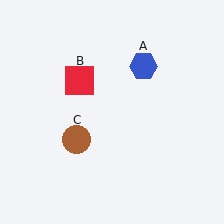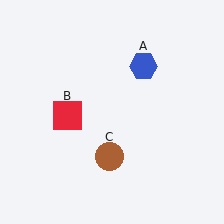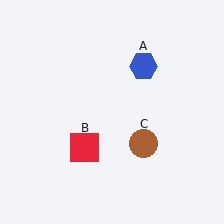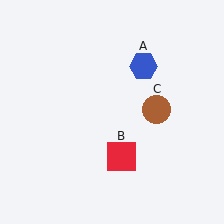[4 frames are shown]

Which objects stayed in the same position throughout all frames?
Blue hexagon (object A) remained stationary.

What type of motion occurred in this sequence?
The red square (object B), brown circle (object C) rotated counterclockwise around the center of the scene.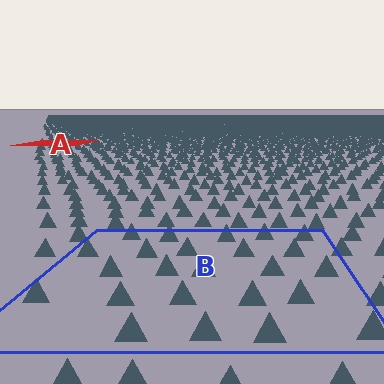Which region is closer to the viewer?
Region B is closer. The texture elements there are larger and more spread out.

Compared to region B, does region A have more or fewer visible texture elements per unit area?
Region A has more texture elements per unit area — they are packed more densely because it is farther away.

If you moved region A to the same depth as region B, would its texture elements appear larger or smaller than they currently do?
They would appear larger. At a closer depth, the same texture elements are projected at a bigger on-screen size.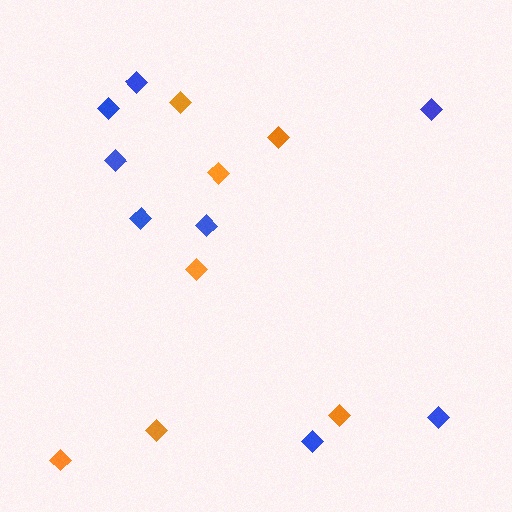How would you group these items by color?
There are 2 groups: one group of blue diamonds (8) and one group of orange diamonds (7).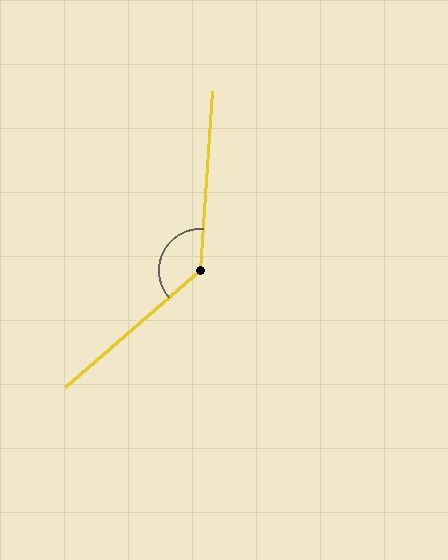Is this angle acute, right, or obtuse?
It is obtuse.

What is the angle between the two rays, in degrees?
Approximately 135 degrees.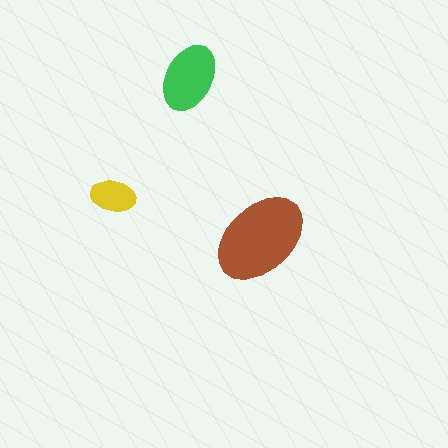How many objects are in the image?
There are 3 objects in the image.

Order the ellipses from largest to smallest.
the brown one, the green one, the yellow one.